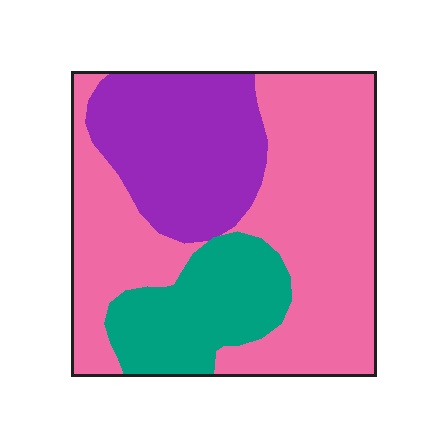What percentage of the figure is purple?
Purple takes up about one quarter (1/4) of the figure.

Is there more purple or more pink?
Pink.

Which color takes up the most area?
Pink, at roughly 55%.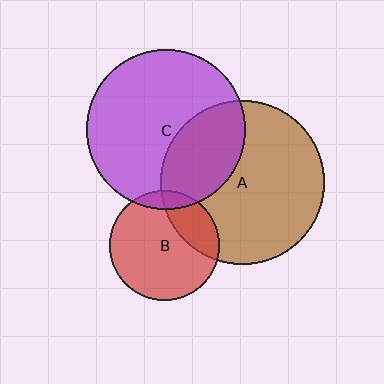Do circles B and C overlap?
Yes.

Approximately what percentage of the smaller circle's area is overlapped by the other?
Approximately 10%.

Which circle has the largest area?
Circle A (brown).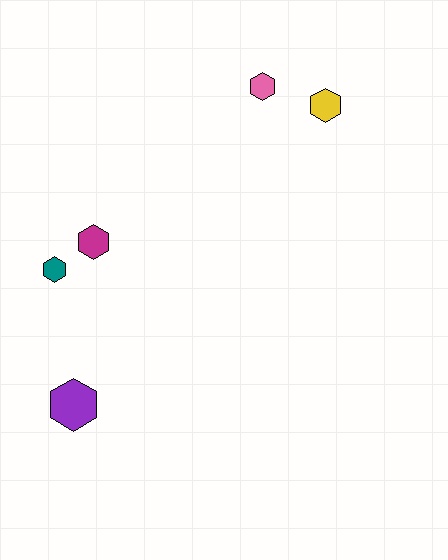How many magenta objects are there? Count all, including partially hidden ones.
There is 1 magenta object.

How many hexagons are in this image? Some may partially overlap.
There are 5 hexagons.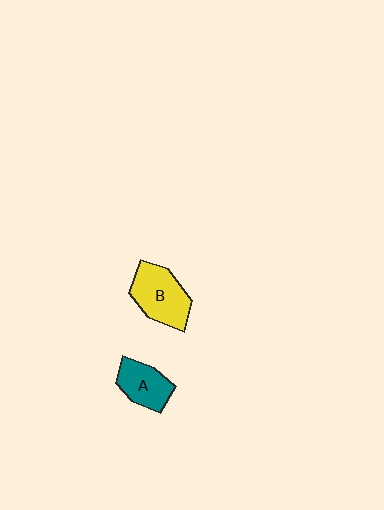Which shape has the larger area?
Shape B (yellow).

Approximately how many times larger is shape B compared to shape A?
Approximately 1.4 times.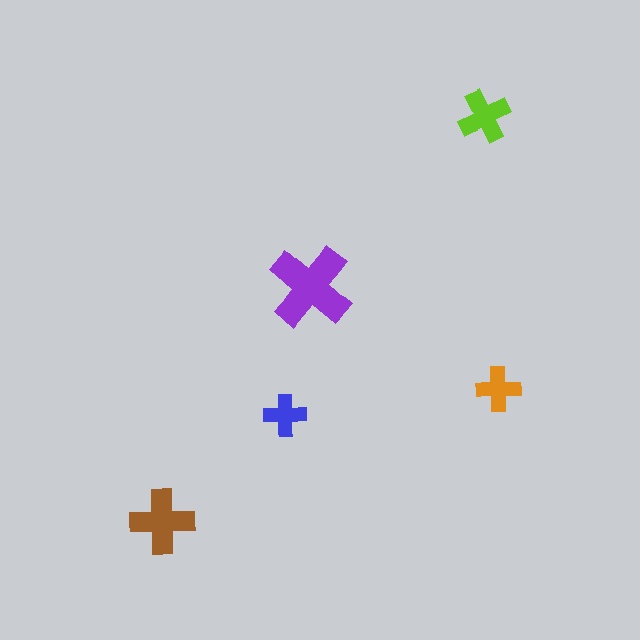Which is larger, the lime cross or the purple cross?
The purple one.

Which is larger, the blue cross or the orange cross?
The orange one.